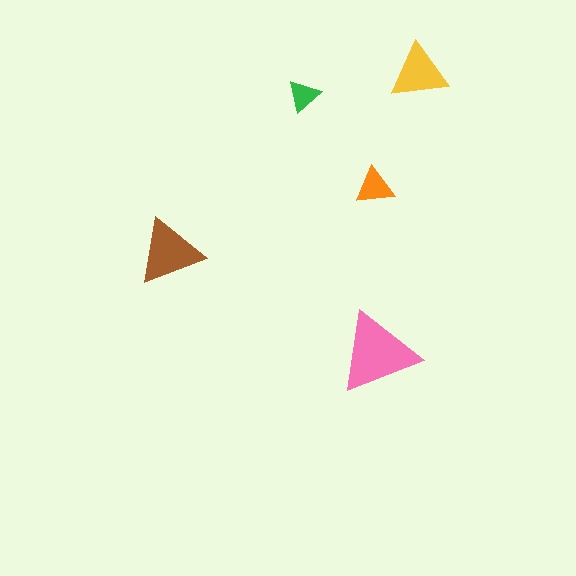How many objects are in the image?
There are 5 objects in the image.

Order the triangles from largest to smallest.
the pink one, the brown one, the yellow one, the orange one, the green one.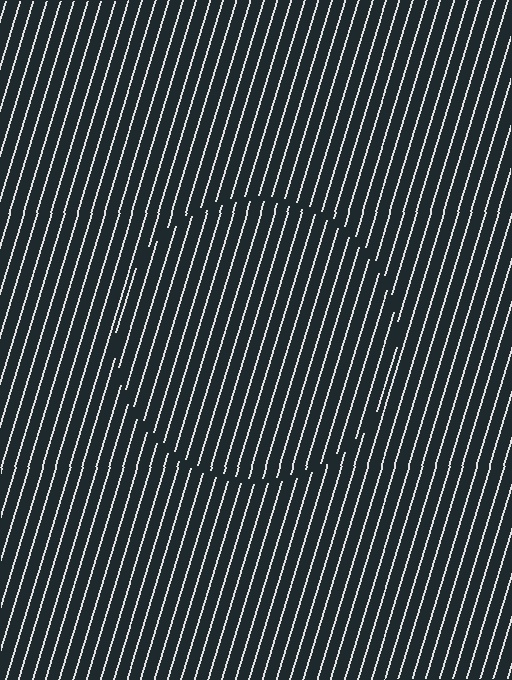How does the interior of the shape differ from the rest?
The interior of the shape contains the same grating, shifted by half a period — the contour is defined by the phase discontinuity where line-ends from the inner and outer gratings abut.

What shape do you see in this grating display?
An illusory circle. The interior of the shape contains the same grating, shifted by half a period — the contour is defined by the phase discontinuity where line-ends from the inner and outer gratings abut.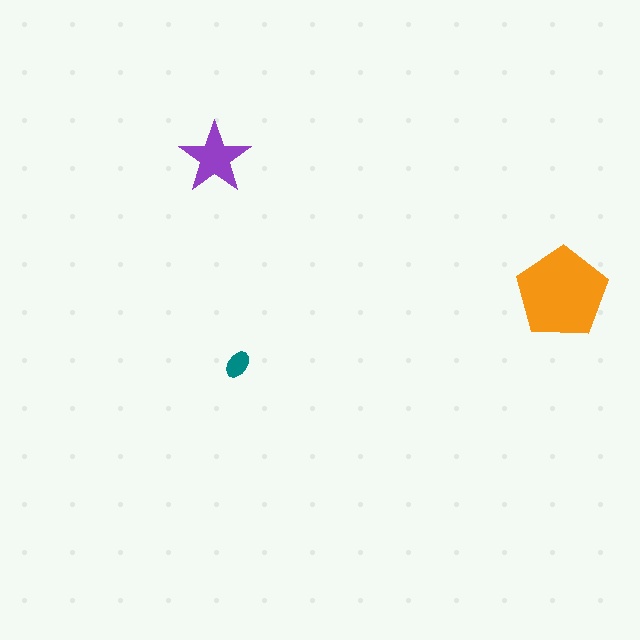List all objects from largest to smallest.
The orange pentagon, the purple star, the teal ellipse.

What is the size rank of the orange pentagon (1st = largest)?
1st.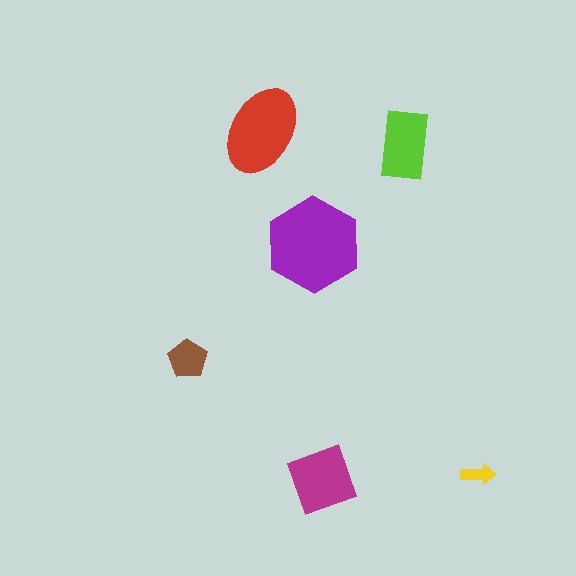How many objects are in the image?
There are 6 objects in the image.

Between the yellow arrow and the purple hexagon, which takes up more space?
The purple hexagon.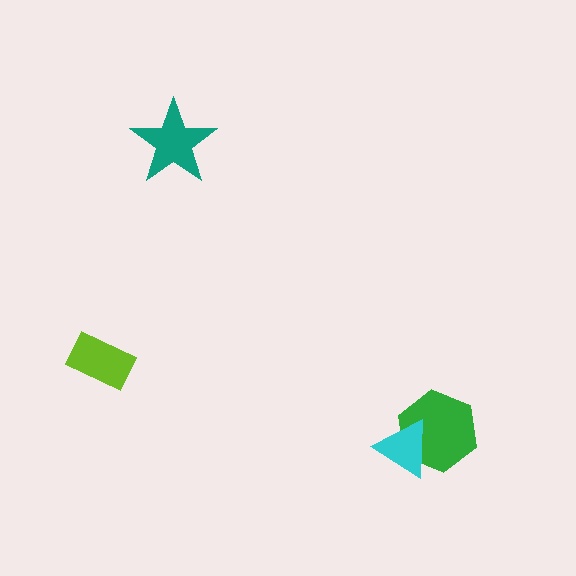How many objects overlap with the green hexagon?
1 object overlaps with the green hexagon.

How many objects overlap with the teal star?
0 objects overlap with the teal star.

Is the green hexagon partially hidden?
Yes, it is partially covered by another shape.